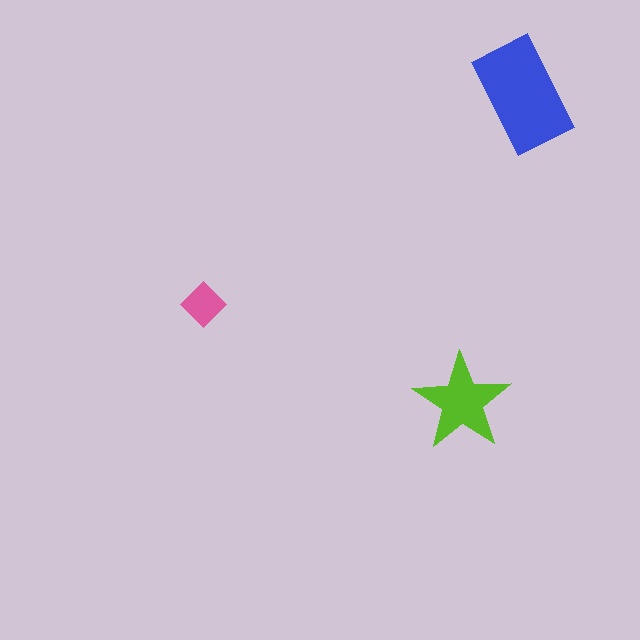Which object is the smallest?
The pink diamond.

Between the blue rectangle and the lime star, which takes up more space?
The blue rectangle.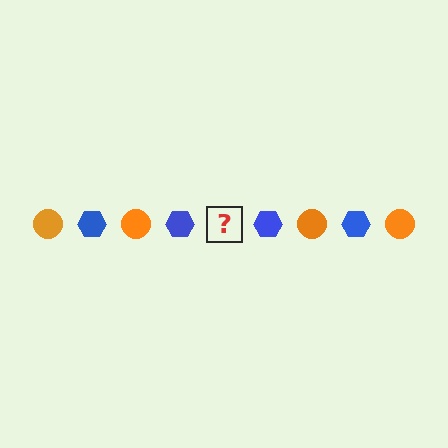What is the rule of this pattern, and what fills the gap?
The rule is that the pattern alternates between orange circle and blue hexagon. The gap should be filled with an orange circle.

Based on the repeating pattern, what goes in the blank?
The blank should be an orange circle.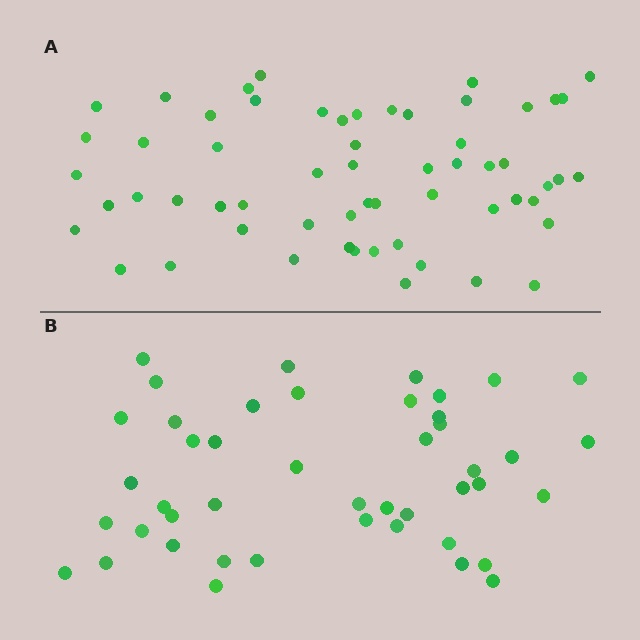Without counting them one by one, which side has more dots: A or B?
Region A (the top region) has more dots.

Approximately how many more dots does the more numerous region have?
Region A has approximately 15 more dots than region B.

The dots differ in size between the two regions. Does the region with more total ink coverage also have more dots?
No. Region B has more total ink coverage because its dots are larger, but region A actually contains more individual dots. Total area can be misleading — the number of items is what matters here.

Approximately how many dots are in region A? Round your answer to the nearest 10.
About 60 dots. (The exact count is 59, which rounds to 60.)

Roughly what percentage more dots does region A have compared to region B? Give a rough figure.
About 30% more.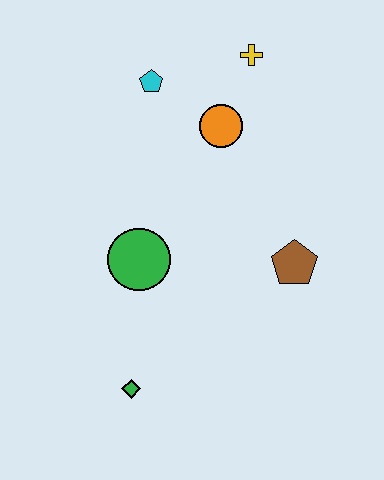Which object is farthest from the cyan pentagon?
The green diamond is farthest from the cyan pentagon.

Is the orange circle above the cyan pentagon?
No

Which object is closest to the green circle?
The green diamond is closest to the green circle.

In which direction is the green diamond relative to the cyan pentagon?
The green diamond is below the cyan pentagon.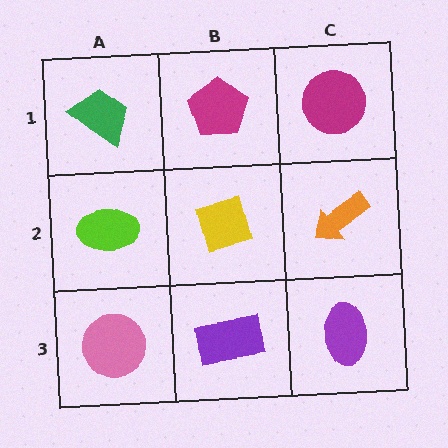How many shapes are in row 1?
3 shapes.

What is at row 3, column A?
A pink circle.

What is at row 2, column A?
A lime ellipse.